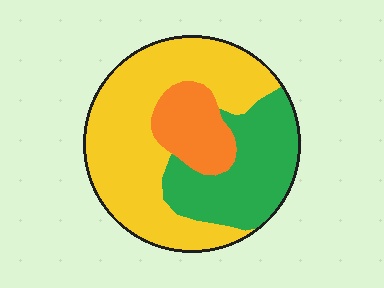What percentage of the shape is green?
Green covers 30% of the shape.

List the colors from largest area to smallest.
From largest to smallest: yellow, green, orange.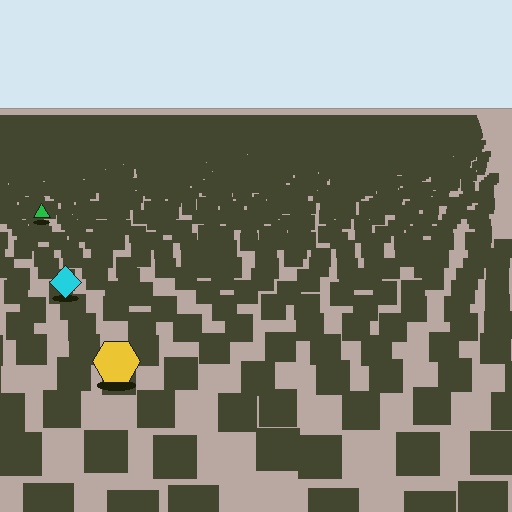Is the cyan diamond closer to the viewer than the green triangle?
Yes. The cyan diamond is closer — you can tell from the texture gradient: the ground texture is coarser near it.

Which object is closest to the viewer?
The yellow hexagon is closest. The texture marks near it are larger and more spread out.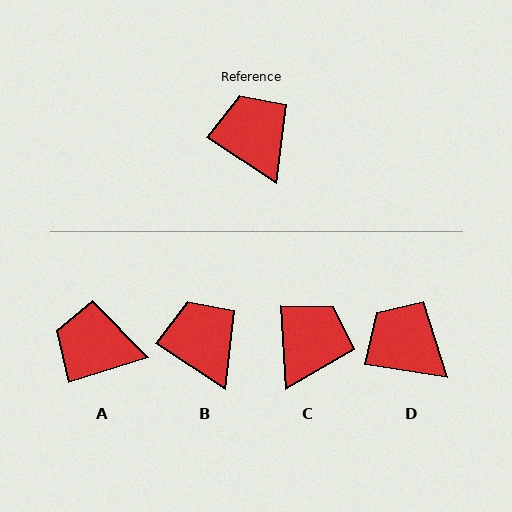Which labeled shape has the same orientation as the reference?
B.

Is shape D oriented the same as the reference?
No, it is off by about 24 degrees.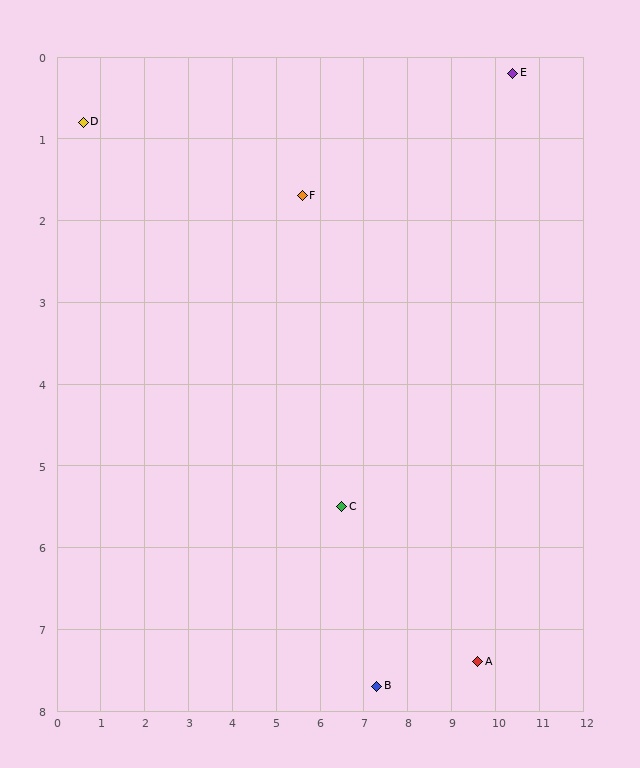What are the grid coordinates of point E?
Point E is at approximately (10.4, 0.2).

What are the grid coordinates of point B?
Point B is at approximately (7.3, 7.7).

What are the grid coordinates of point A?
Point A is at approximately (9.6, 7.4).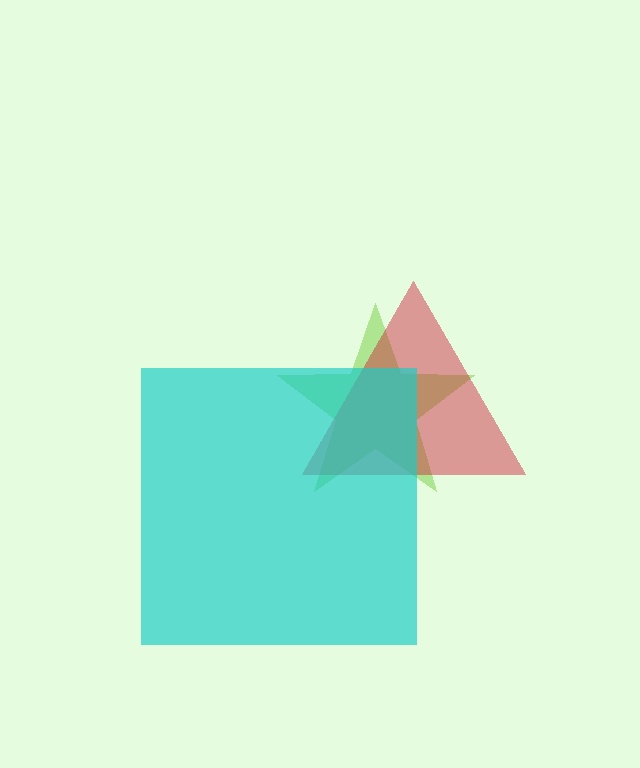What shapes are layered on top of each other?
The layered shapes are: a lime star, a red triangle, a cyan square.